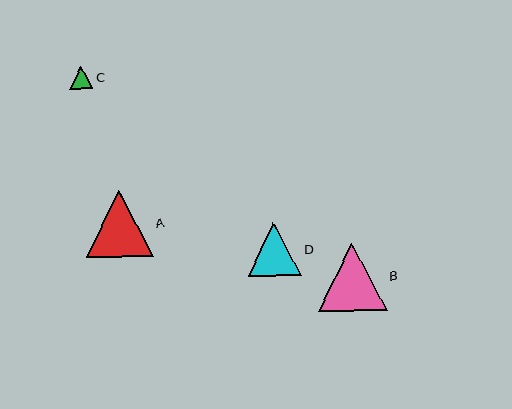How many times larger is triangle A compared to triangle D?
Triangle A is approximately 1.2 times the size of triangle D.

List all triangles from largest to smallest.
From largest to smallest: B, A, D, C.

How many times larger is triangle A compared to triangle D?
Triangle A is approximately 1.2 times the size of triangle D.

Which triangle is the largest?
Triangle B is the largest with a size of approximately 69 pixels.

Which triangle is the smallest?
Triangle C is the smallest with a size of approximately 23 pixels.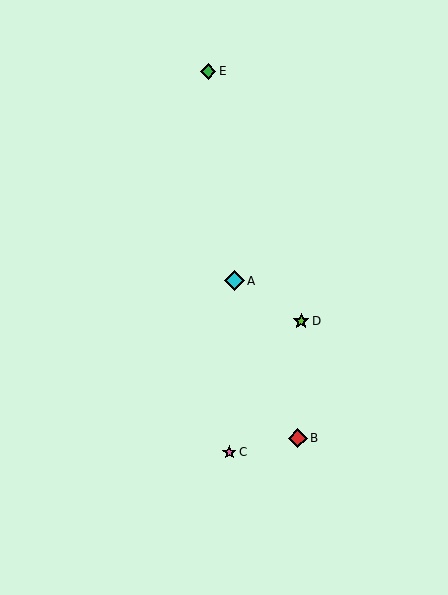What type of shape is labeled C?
Shape C is a pink star.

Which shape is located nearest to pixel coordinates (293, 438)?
The red diamond (labeled B) at (298, 438) is nearest to that location.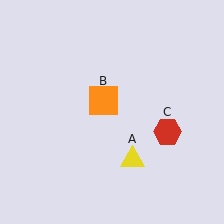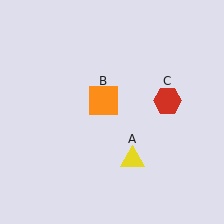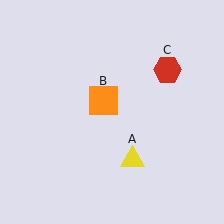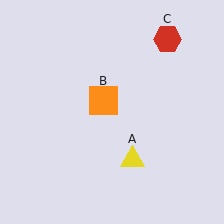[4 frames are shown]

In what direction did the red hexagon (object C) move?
The red hexagon (object C) moved up.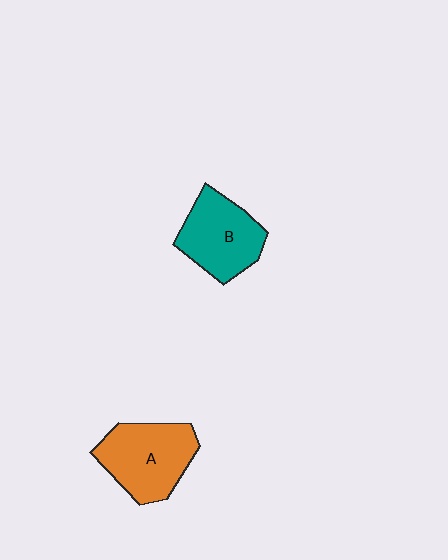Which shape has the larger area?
Shape A (orange).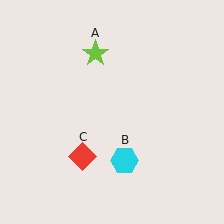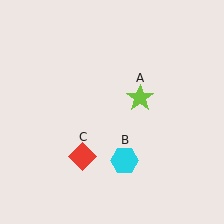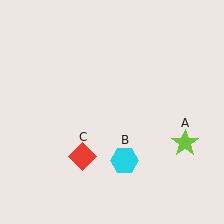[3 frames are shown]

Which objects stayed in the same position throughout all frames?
Cyan hexagon (object B) and red diamond (object C) remained stationary.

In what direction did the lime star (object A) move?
The lime star (object A) moved down and to the right.